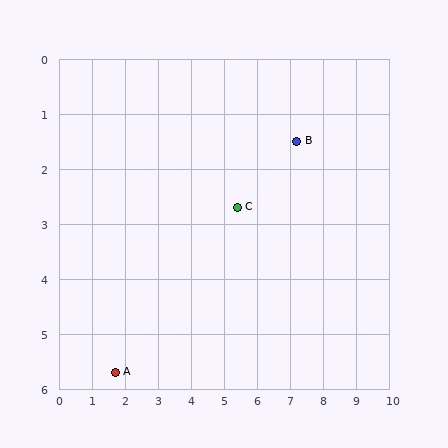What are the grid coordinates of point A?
Point A is at approximately (1.7, 5.7).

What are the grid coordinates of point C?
Point C is at approximately (5.4, 2.7).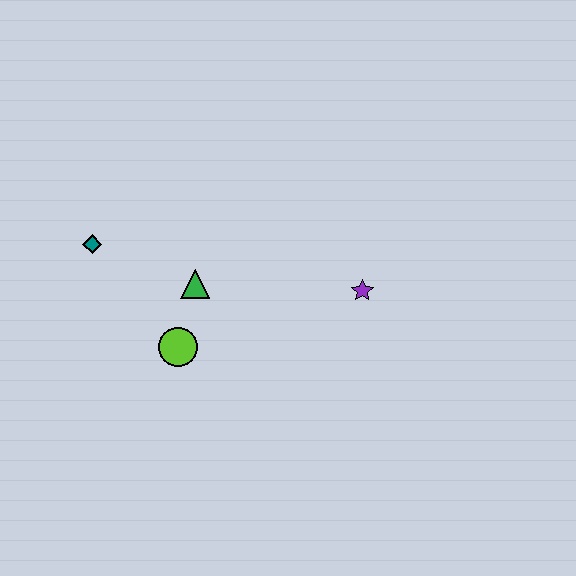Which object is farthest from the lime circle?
The purple star is farthest from the lime circle.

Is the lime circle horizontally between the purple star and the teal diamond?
Yes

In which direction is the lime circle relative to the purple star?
The lime circle is to the left of the purple star.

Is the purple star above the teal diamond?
No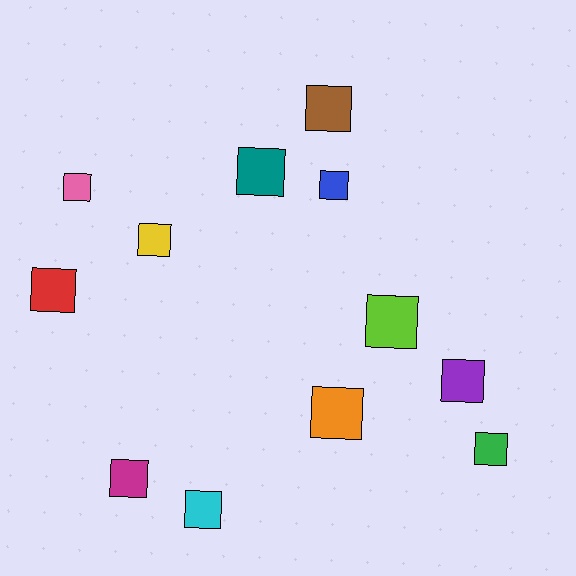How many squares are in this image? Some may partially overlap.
There are 12 squares.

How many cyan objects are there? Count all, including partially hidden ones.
There is 1 cyan object.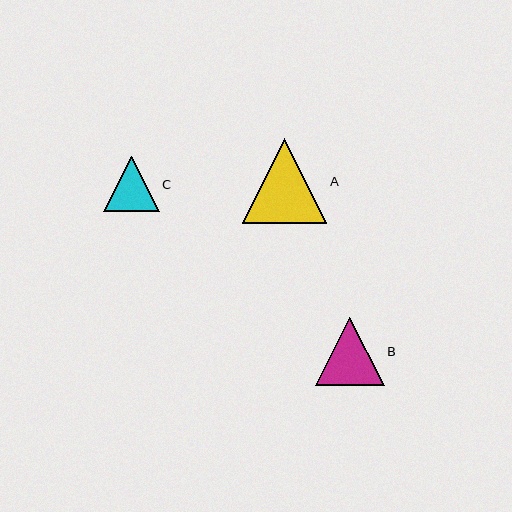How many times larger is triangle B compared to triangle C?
Triangle B is approximately 1.2 times the size of triangle C.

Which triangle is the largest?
Triangle A is the largest with a size of approximately 84 pixels.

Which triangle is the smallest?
Triangle C is the smallest with a size of approximately 56 pixels.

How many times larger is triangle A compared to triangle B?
Triangle A is approximately 1.2 times the size of triangle B.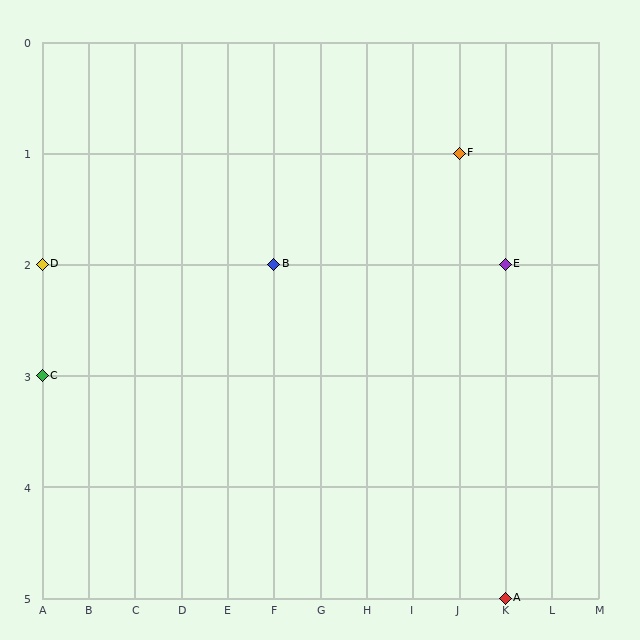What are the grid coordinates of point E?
Point E is at grid coordinates (K, 2).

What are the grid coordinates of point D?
Point D is at grid coordinates (A, 2).